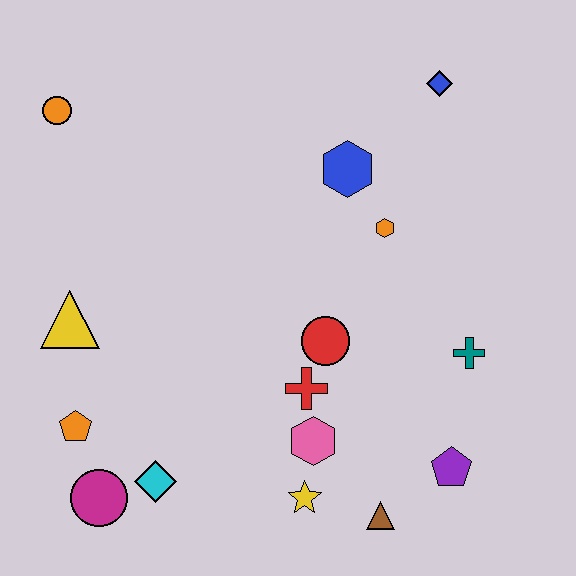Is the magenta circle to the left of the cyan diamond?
Yes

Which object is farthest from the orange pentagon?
The blue diamond is farthest from the orange pentagon.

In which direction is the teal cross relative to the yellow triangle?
The teal cross is to the right of the yellow triangle.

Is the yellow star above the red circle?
No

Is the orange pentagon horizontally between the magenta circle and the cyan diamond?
No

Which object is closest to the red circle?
The red cross is closest to the red circle.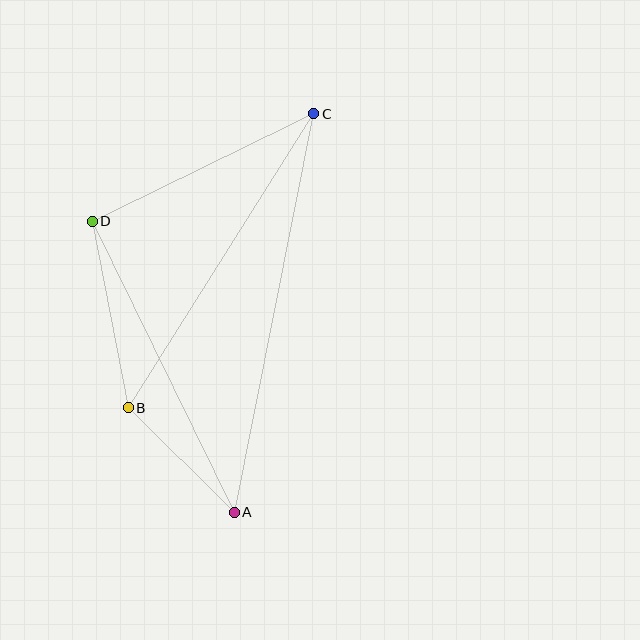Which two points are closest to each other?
Points A and B are closest to each other.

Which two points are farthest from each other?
Points A and C are farthest from each other.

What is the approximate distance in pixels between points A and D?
The distance between A and D is approximately 324 pixels.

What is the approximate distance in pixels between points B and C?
The distance between B and C is approximately 348 pixels.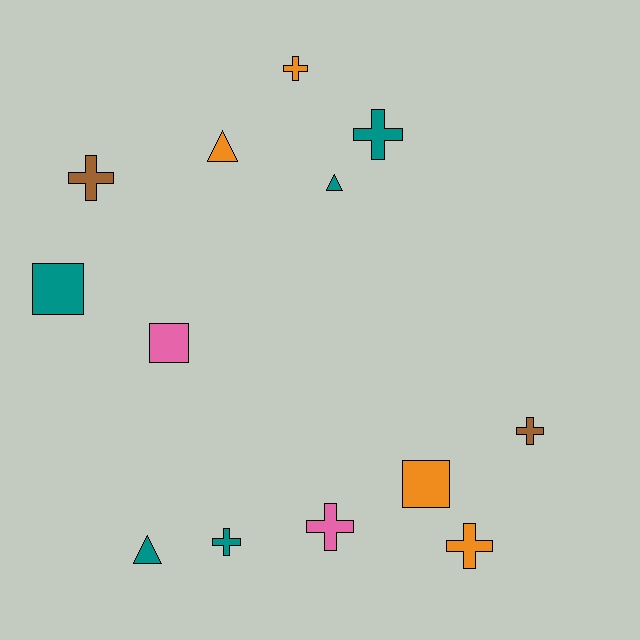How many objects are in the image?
There are 13 objects.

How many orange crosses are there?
There are 2 orange crosses.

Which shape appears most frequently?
Cross, with 7 objects.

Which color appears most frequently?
Teal, with 5 objects.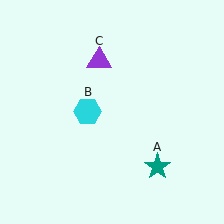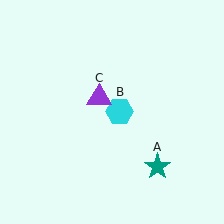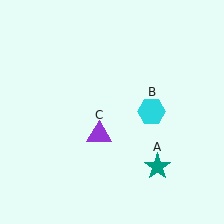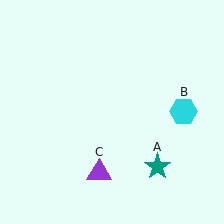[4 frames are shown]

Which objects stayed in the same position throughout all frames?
Teal star (object A) remained stationary.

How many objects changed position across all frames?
2 objects changed position: cyan hexagon (object B), purple triangle (object C).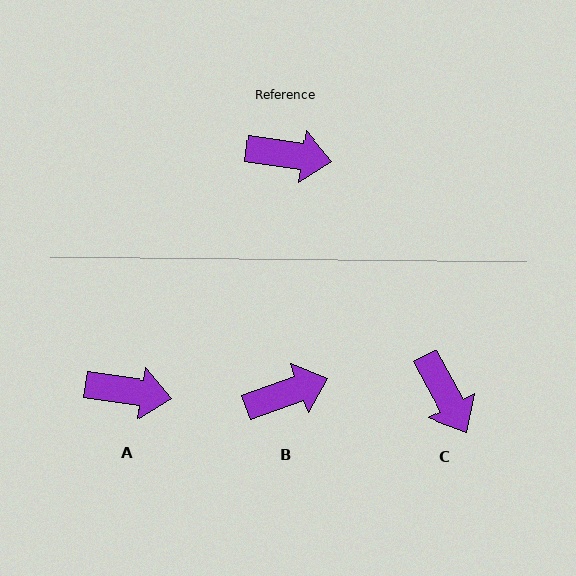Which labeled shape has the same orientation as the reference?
A.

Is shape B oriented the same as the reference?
No, it is off by about 28 degrees.